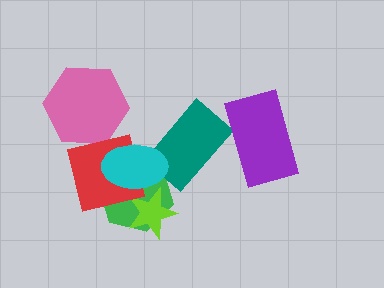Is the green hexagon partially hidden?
Yes, it is partially covered by another shape.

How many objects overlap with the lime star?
2 objects overlap with the lime star.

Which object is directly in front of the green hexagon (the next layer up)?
The lime star is directly in front of the green hexagon.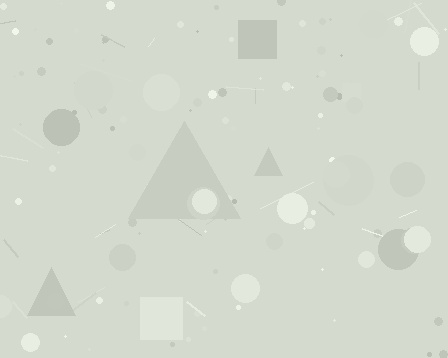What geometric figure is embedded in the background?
A triangle is embedded in the background.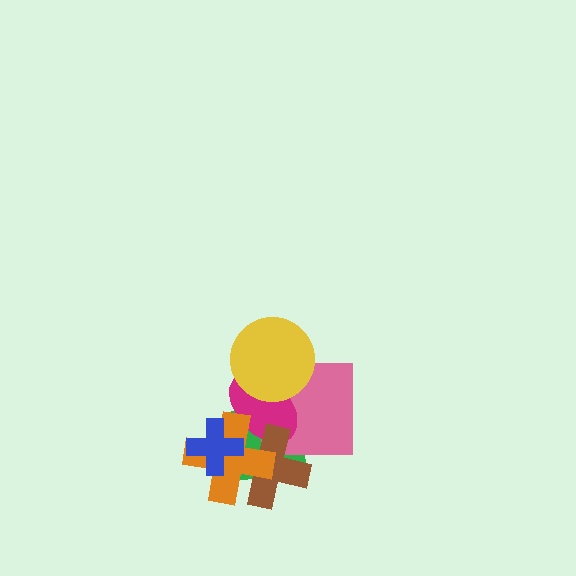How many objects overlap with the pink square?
4 objects overlap with the pink square.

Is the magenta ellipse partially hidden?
Yes, it is partially covered by another shape.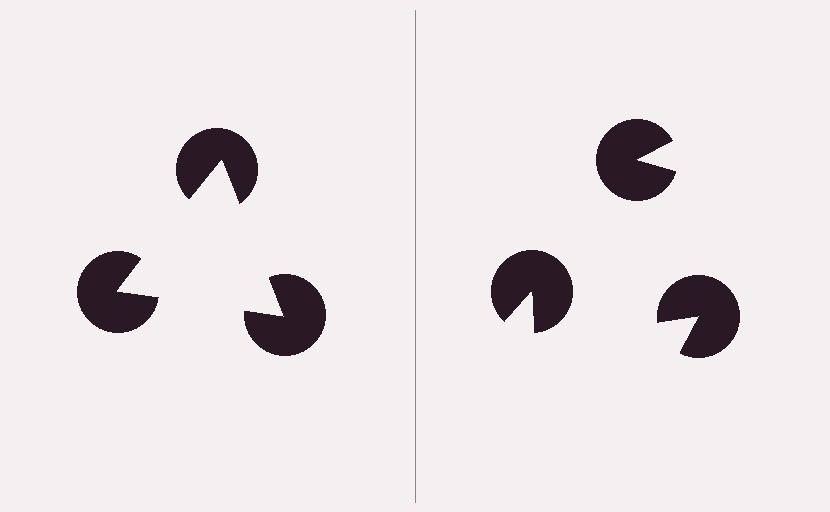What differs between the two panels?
The pac-man discs are positioned identically on both sides; only the wedge orientations differ. On the left they align to a triangle; on the right they are misaligned.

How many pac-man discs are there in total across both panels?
6 — 3 on each side.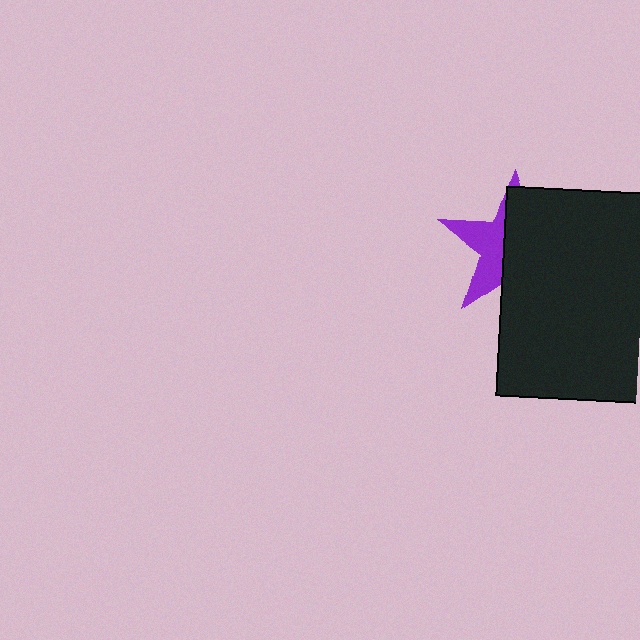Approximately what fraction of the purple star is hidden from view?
Roughly 60% of the purple star is hidden behind the black rectangle.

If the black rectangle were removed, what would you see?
You would see the complete purple star.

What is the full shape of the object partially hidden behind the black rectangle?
The partially hidden object is a purple star.